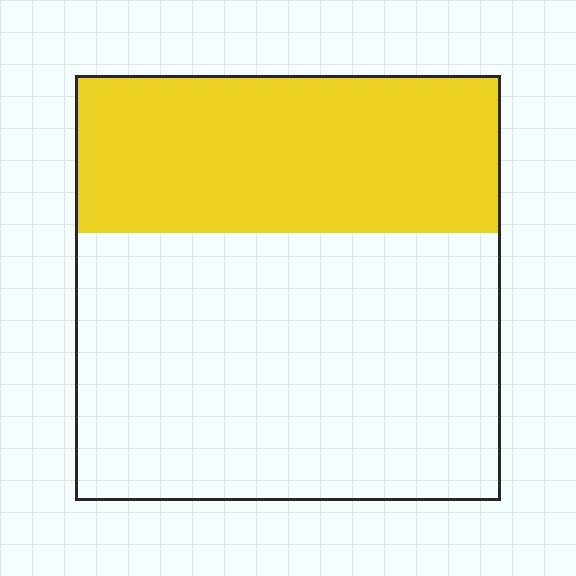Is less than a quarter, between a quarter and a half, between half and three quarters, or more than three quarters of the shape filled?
Between a quarter and a half.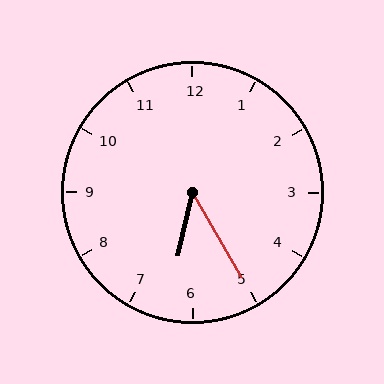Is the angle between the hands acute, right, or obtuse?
It is acute.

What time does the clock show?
6:25.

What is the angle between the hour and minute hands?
Approximately 42 degrees.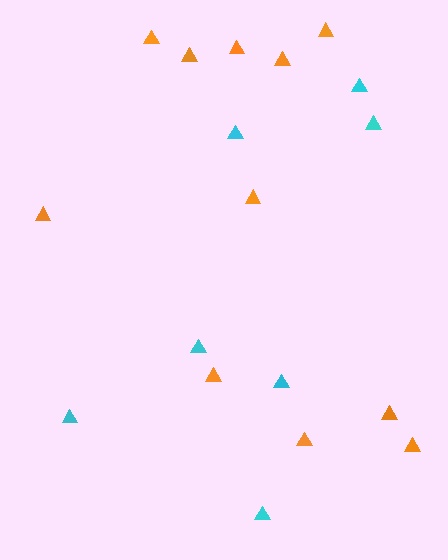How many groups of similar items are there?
There are 2 groups: one group of cyan triangles (7) and one group of orange triangles (11).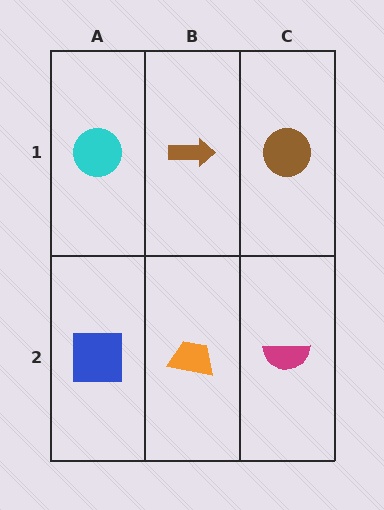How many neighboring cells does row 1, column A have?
2.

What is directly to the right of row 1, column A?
A brown arrow.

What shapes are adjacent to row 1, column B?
An orange trapezoid (row 2, column B), a cyan circle (row 1, column A), a brown circle (row 1, column C).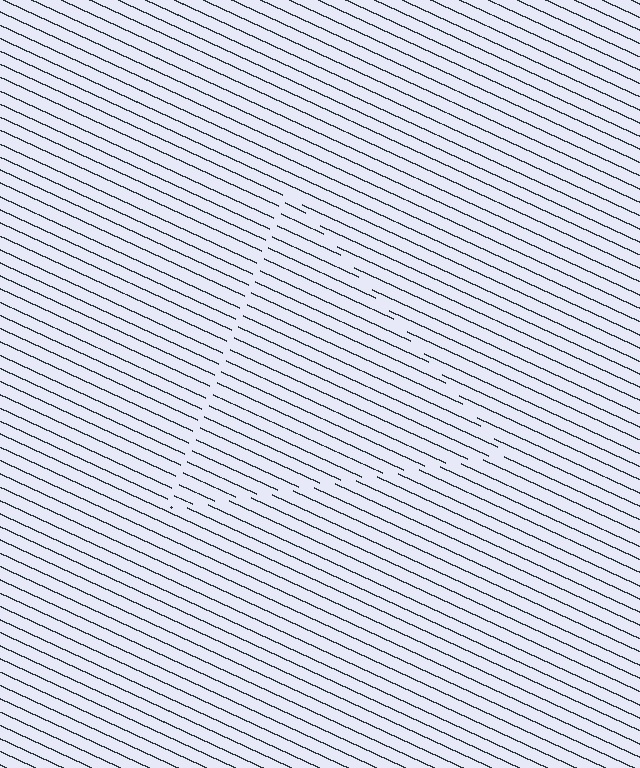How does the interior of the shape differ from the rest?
The interior of the shape contains the same grating, shifted by half a period — the contour is defined by the phase discontinuity where line-ends from the inner and outer gratings abut.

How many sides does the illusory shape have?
3 sides — the line-ends trace a triangle.